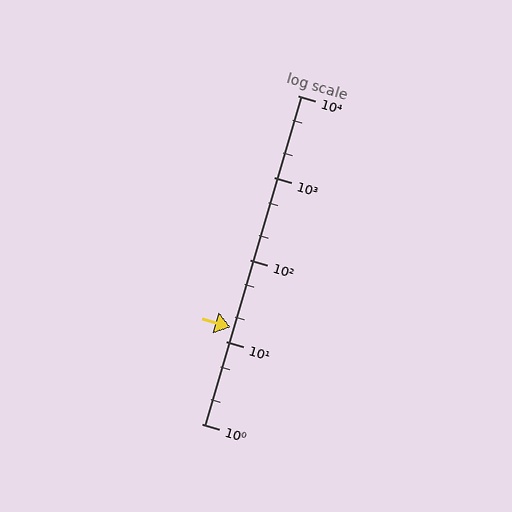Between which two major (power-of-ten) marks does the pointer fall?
The pointer is between 10 and 100.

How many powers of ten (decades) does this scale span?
The scale spans 4 decades, from 1 to 10000.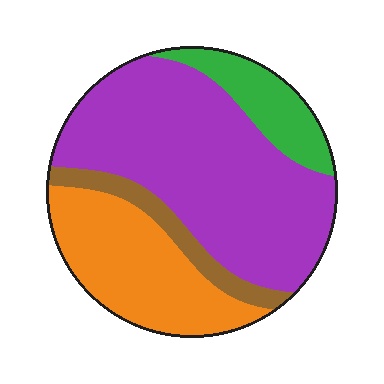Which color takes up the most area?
Purple, at roughly 55%.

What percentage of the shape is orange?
Orange takes up about one quarter (1/4) of the shape.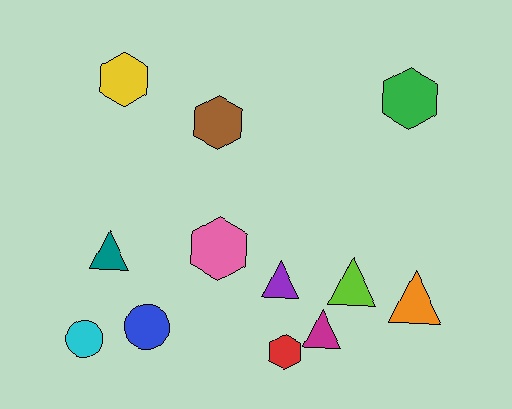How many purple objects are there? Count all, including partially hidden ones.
There is 1 purple object.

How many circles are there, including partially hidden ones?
There are 2 circles.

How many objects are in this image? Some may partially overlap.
There are 12 objects.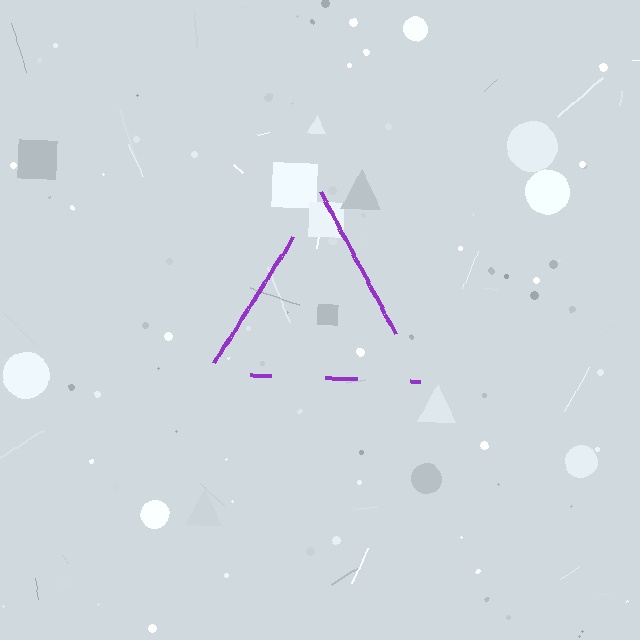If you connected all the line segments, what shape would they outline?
They would outline a triangle.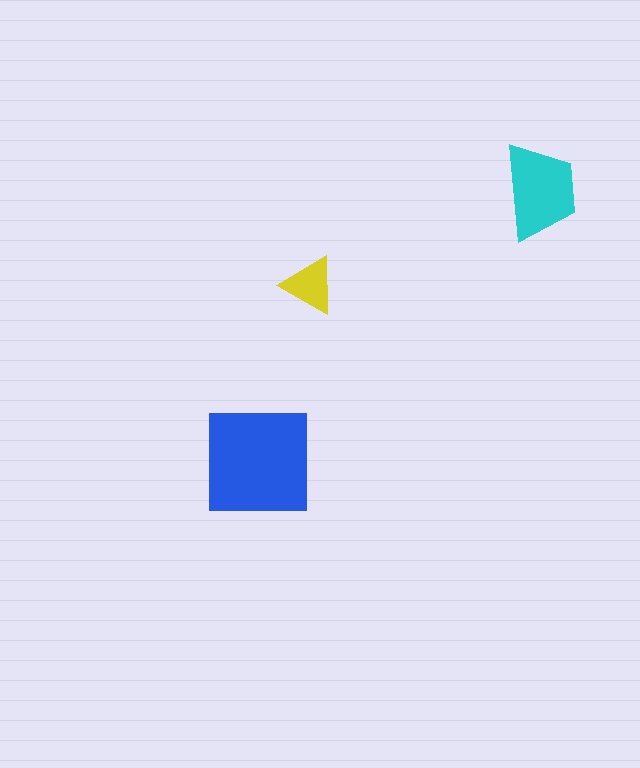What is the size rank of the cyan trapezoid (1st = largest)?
2nd.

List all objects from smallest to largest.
The yellow triangle, the cyan trapezoid, the blue square.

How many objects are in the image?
There are 3 objects in the image.